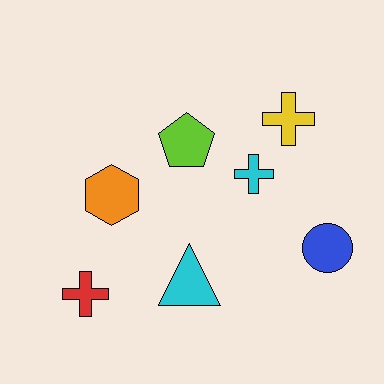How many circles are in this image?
There is 1 circle.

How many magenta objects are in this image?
There are no magenta objects.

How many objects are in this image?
There are 7 objects.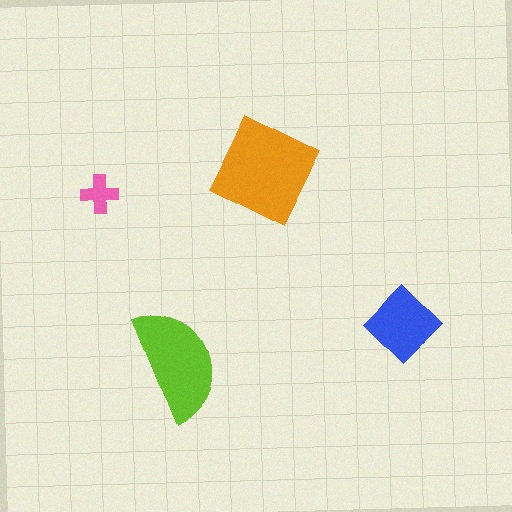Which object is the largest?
The orange square.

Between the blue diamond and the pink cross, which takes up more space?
The blue diamond.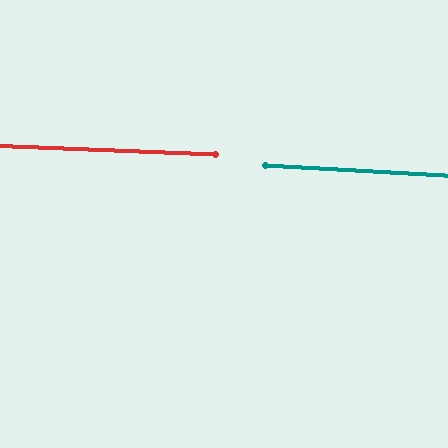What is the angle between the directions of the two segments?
Approximately 1 degree.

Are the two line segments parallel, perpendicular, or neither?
Parallel — their directions differ by only 0.8°.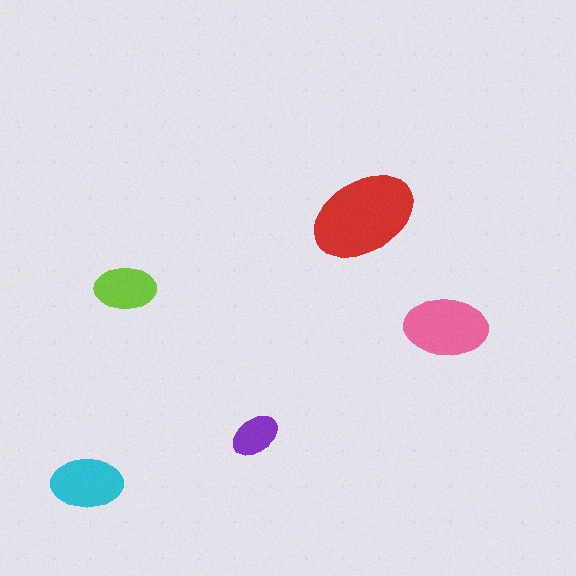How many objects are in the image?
There are 5 objects in the image.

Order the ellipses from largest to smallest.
the red one, the pink one, the cyan one, the lime one, the purple one.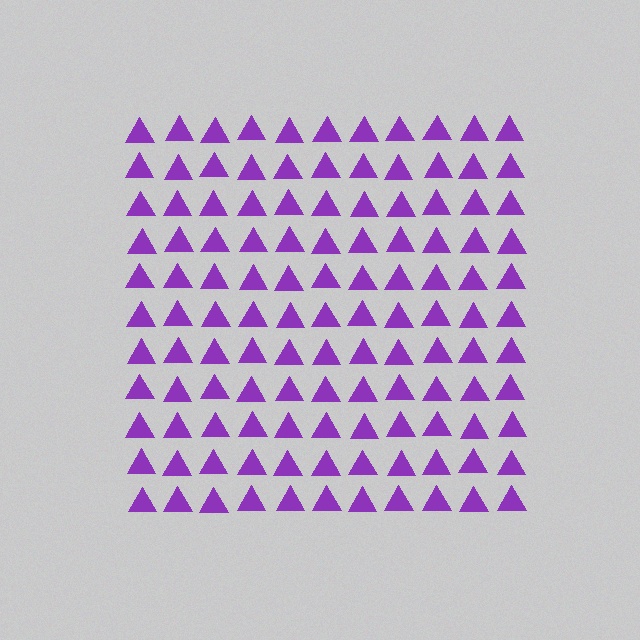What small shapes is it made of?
It is made of small triangles.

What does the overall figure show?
The overall figure shows a square.